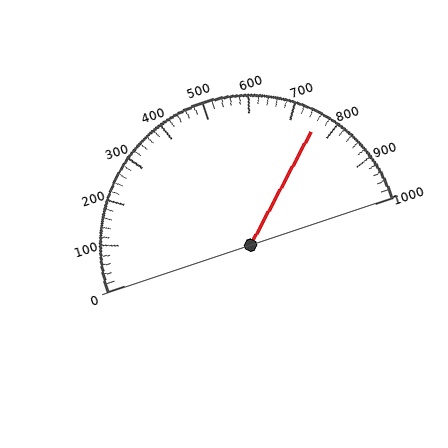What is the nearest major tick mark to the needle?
The nearest major tick mark is 800.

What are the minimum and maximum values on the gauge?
The gauge ranges from 0 to 1000.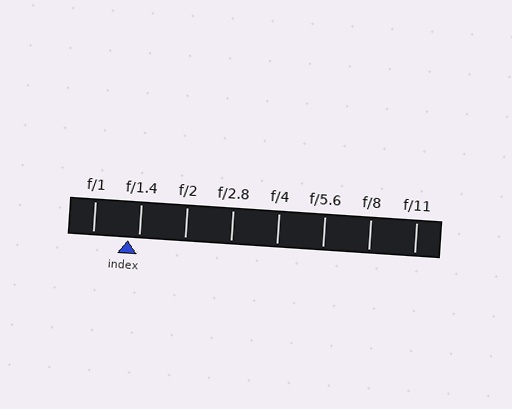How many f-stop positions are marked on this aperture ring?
There are 8 f-stop positions marked.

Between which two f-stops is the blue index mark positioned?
The index mark is between f/1 and f/1.4.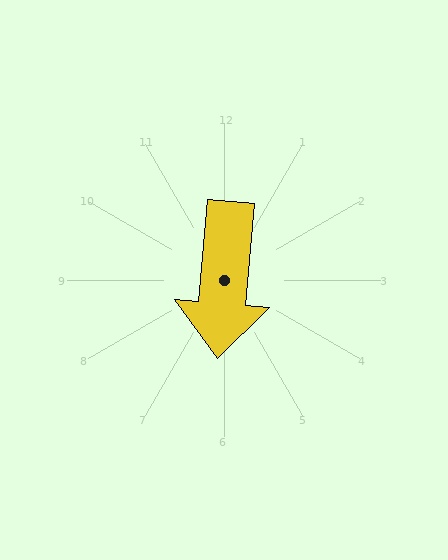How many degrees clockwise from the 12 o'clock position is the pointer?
Approximately 185 degrees.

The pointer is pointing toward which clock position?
Roughly 6 o'clock.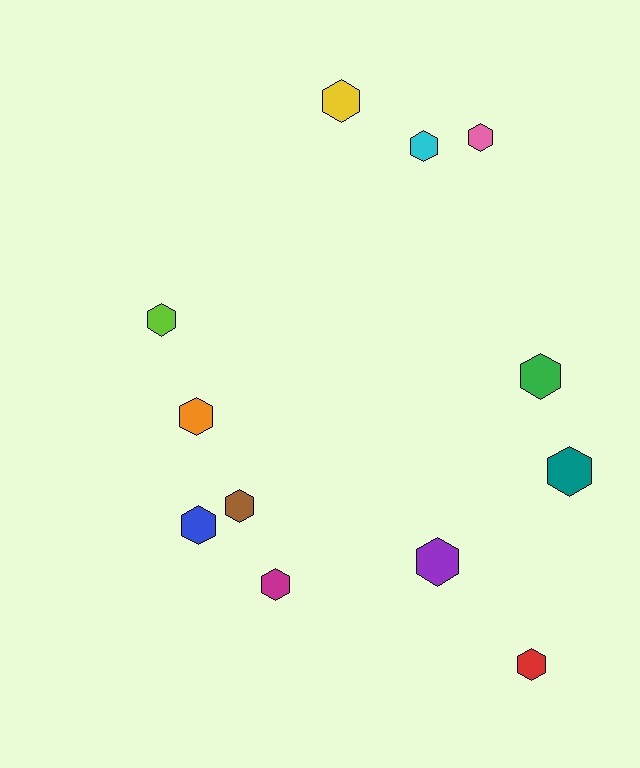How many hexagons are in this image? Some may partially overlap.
There are 12 hexagons.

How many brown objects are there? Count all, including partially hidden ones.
There is 1 brown object.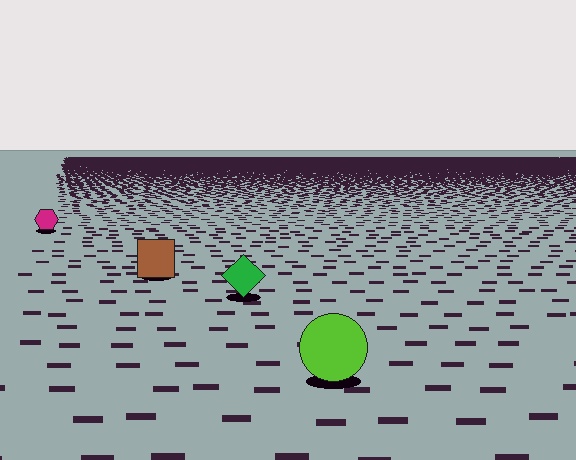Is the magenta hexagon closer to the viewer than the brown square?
No. The brown square is closer — you can tell from the texture gradient: the ground texture is coarser near it.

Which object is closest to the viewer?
The lime circle is closest. The texture marks near it are larger and more spread out.